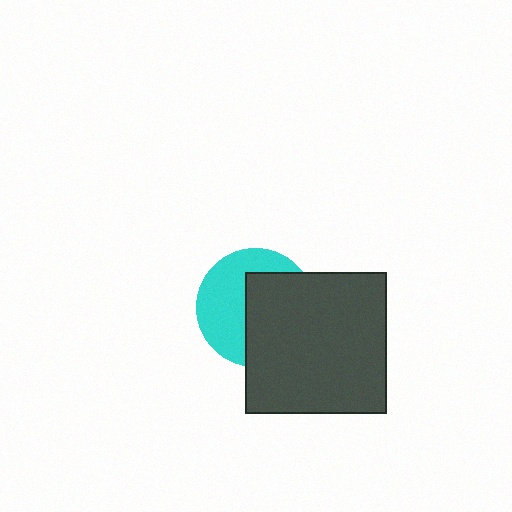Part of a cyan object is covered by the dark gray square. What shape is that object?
It is a circle.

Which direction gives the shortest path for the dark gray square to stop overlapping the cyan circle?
Moving right gives the shortest separation.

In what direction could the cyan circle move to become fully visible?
The cyan circle could move left. That would shift it out from behind the dark gray square entirely.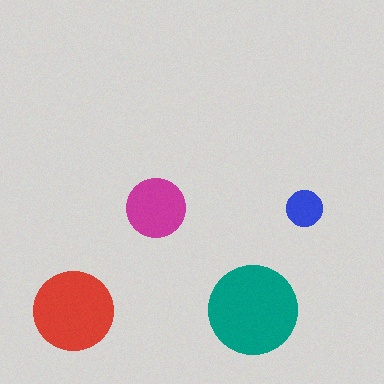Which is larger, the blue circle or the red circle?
The red one.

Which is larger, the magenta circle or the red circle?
The red one.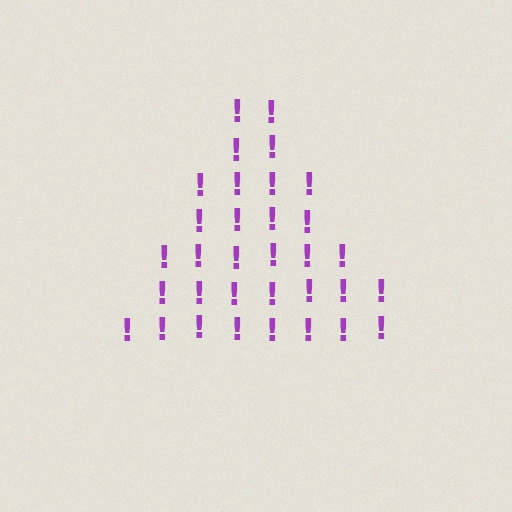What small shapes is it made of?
It is made of small exclamation marks.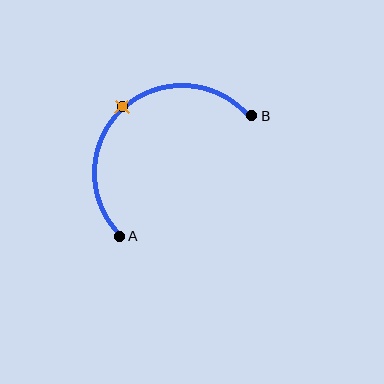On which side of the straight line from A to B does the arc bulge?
The arc bulges above and to the left of the straight line connecting A and B.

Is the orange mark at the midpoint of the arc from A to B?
Yes. The orange mark lies on the arc at equal arc-length from both A and B — it is the arc midpoint.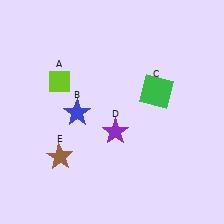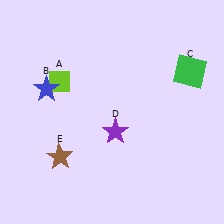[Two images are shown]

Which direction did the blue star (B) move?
The blue star (B) moved left.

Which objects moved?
The objects that moved are: the blue star (B), the green square (C).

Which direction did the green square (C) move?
The green square (C) moved right.